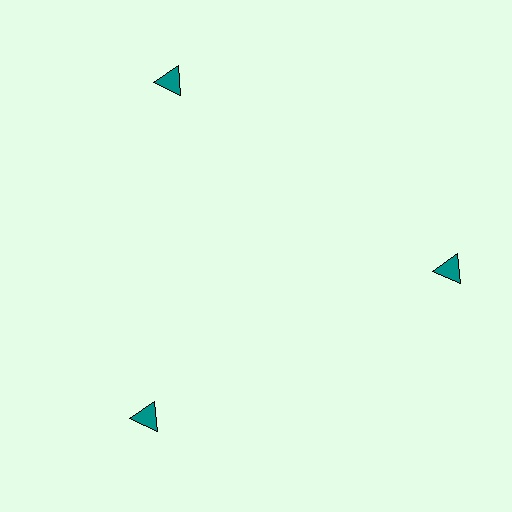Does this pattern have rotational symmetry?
Yes, this pattern has 3-fold rotational symmetry. It looks the same after rotating 120 degrees around the center.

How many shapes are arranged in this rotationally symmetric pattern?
There are 3 shapes, arranged in 3 groups of 1.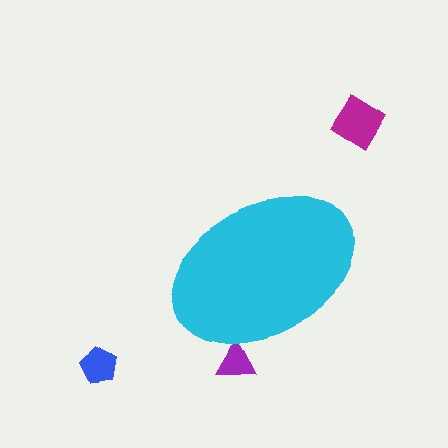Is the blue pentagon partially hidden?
No, the blue pentagon is fully visible.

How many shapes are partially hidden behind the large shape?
1 shape is partially hidden.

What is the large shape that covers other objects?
A cyan ellipse.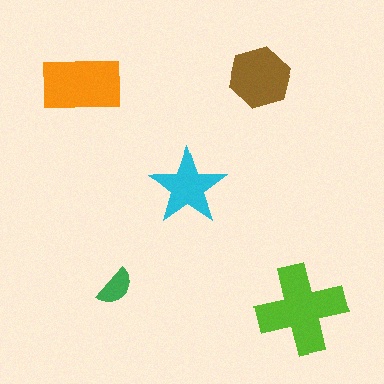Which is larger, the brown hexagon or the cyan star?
The brown hexagon.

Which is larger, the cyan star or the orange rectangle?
The orange rectangle.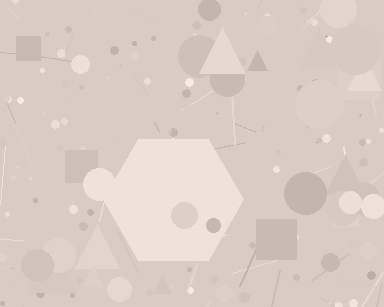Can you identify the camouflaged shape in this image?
The camouflaged shape is a hexagon.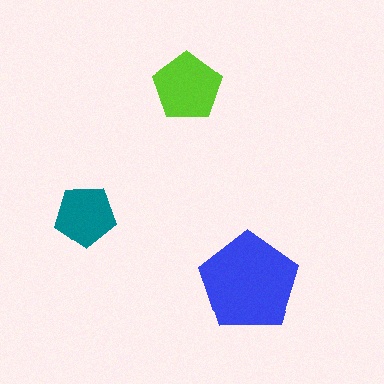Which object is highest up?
The lime pentagon is topmost.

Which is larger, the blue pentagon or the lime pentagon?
The blue one.